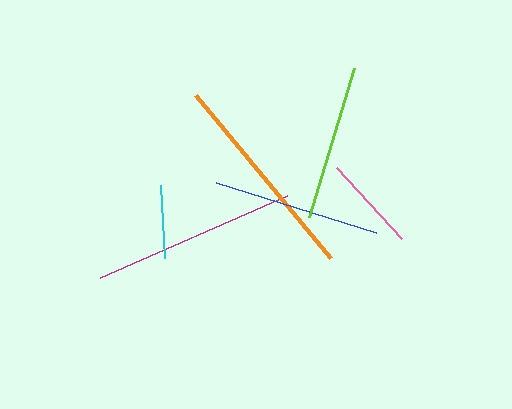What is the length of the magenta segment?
The magenta segment is approximately 204 pixels long.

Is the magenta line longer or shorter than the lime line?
The magenta line is longer than the lime line.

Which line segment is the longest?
The orange line is the longest at approximately 212 pixels.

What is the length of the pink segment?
The pink segment is approximately 96 pixels long.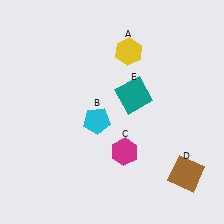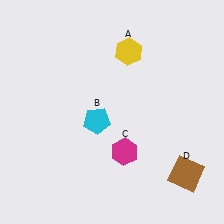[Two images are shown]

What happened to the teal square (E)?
The teal square (E) was removed in Image 2. It was in the top-right area of Image 1.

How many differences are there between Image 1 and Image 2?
There is 1 difference between the two images.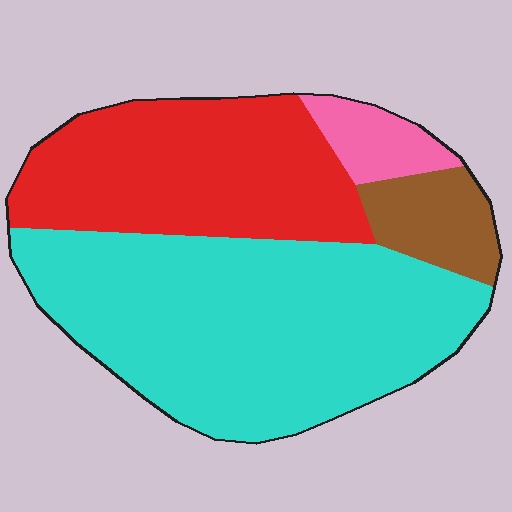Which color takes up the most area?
Cyan, at roughly 55%.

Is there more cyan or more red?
Cyan.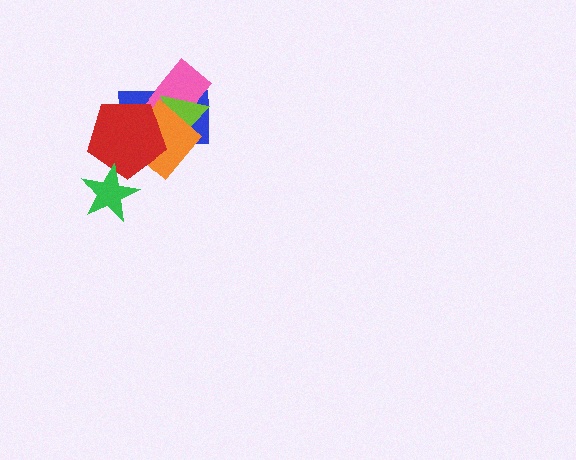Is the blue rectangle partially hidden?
Yes, it is partially covered by another shape.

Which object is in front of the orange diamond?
The red pentagon is in front of the orange diamond.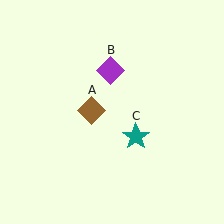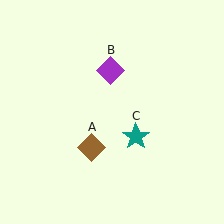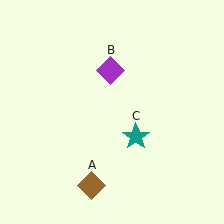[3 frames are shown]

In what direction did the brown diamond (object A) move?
The brown diamond (object A) moved down.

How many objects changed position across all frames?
1 object changed position: brown diamond (object A).